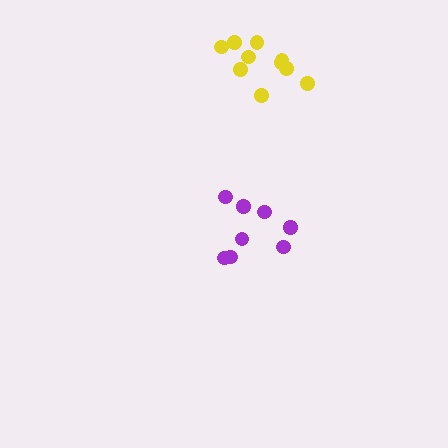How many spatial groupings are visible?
There are 2 spatial groupings.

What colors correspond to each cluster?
The clusters are colored: purple, yellow.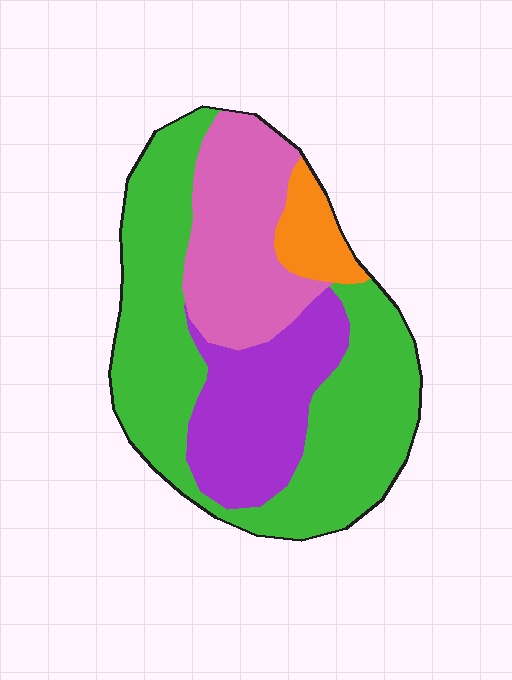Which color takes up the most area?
Green, at roughly 50%.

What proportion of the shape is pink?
Pink takes up about one fifth (1/5) of the shape.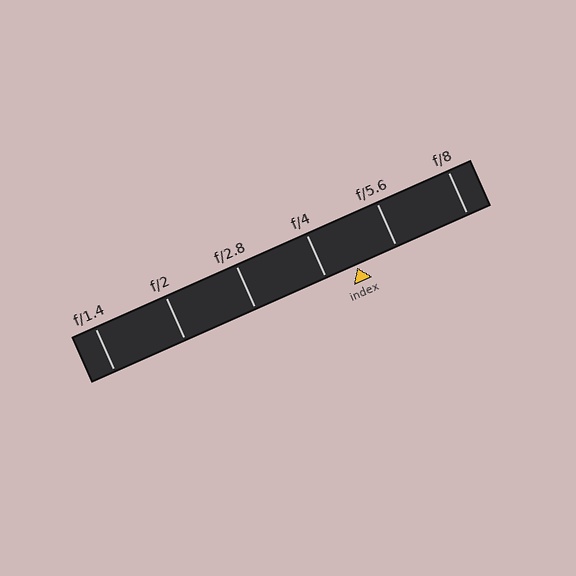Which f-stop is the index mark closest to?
The index mark is closest to f/4.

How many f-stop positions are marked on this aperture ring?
There are 6 f-stop positions marked.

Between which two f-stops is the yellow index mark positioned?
The index mark is between f/4 and f/5.6.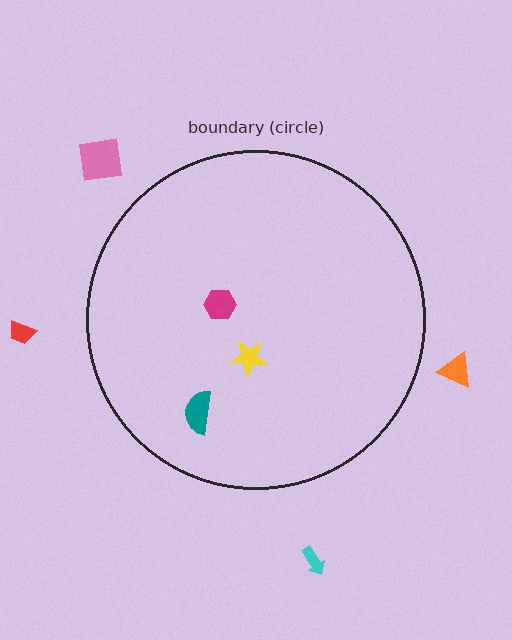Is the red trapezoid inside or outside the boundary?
Outside.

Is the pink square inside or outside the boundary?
Outside.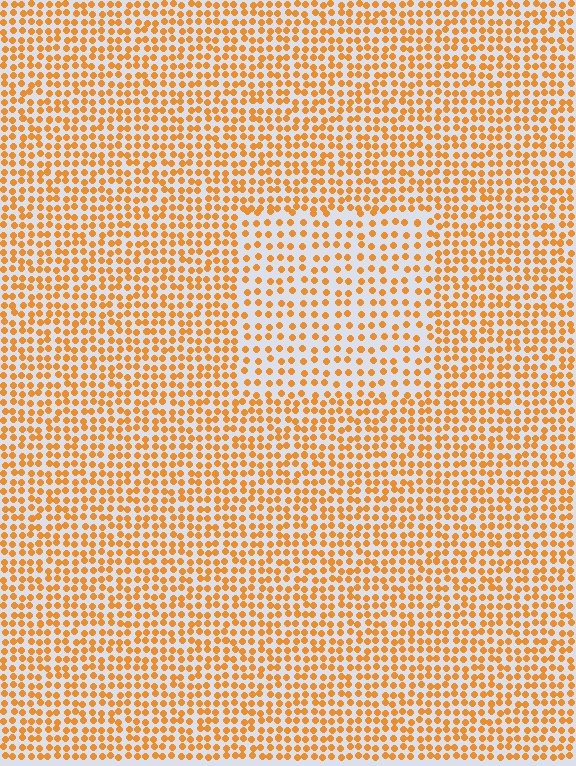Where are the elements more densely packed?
The elements are more densely packed outside the rectangle boundary.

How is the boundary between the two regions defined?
The boundary is defined by a change in element density (approximately 1.7x ratio). All elements are the same color, size, and shape.